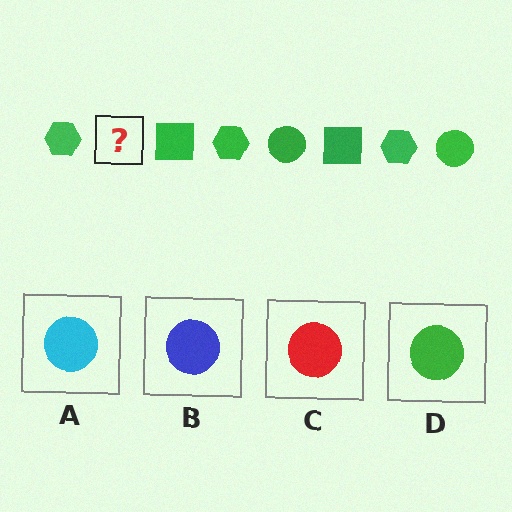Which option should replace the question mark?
Option D.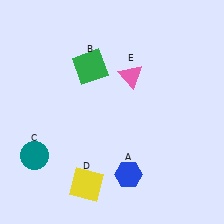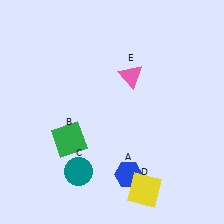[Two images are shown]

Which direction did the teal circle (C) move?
The teal circle (C) moved right.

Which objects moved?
The objects that moved are: the green square (B), the teal circle (C), the yellow square (D).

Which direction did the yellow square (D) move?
The yellow square (D) moved right.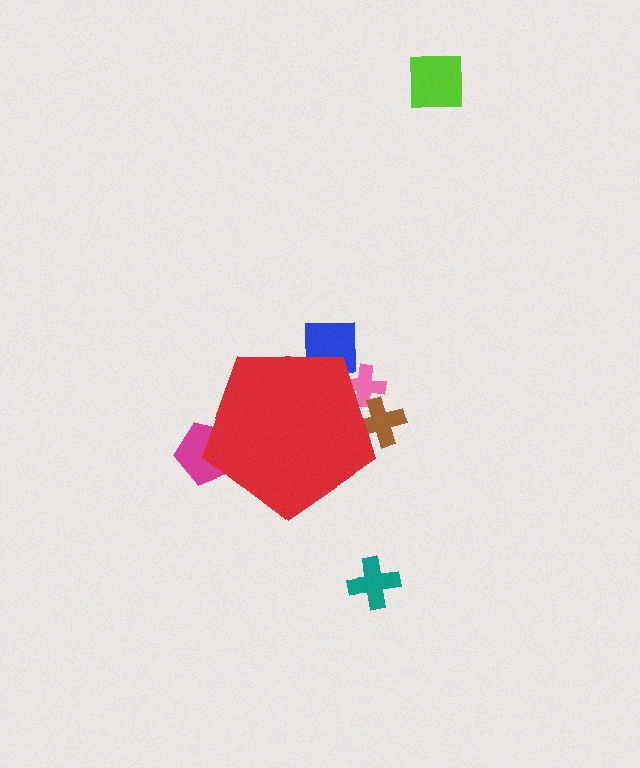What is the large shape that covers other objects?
A red pentagon.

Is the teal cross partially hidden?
No, the teal cross is fully visible.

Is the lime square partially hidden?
No, the lime square is fully visible.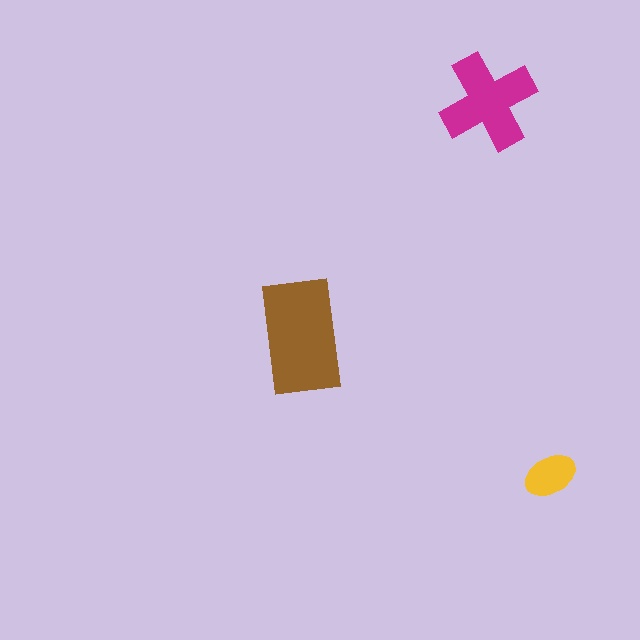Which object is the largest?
The brown rectangle.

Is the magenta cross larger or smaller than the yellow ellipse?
Larger.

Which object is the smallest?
The yellow ellipse.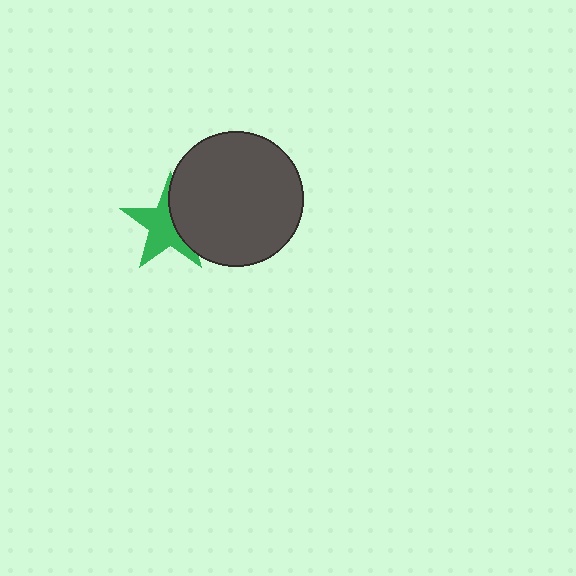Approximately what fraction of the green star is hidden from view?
Roughly 39% of the green star is hidden behind the dark gray circle.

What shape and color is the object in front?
The object in front is a dark gray circle.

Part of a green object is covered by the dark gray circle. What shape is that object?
It is a star.